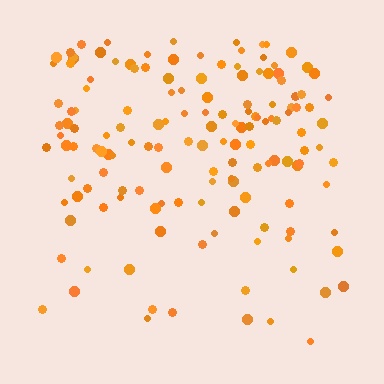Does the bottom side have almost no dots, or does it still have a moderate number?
Still a moderate number, just noticeably fewer than the top.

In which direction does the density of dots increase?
From bottom to top, with the top side densest.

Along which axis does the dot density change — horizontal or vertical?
Vertical.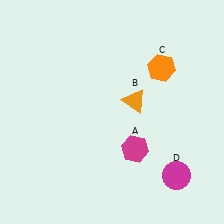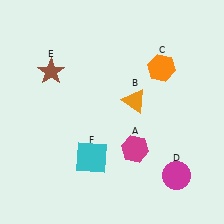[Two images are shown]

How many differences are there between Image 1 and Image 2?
There are 2 differences between the two images.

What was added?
A brown star (E), a cyan square (F) were added in Image 2.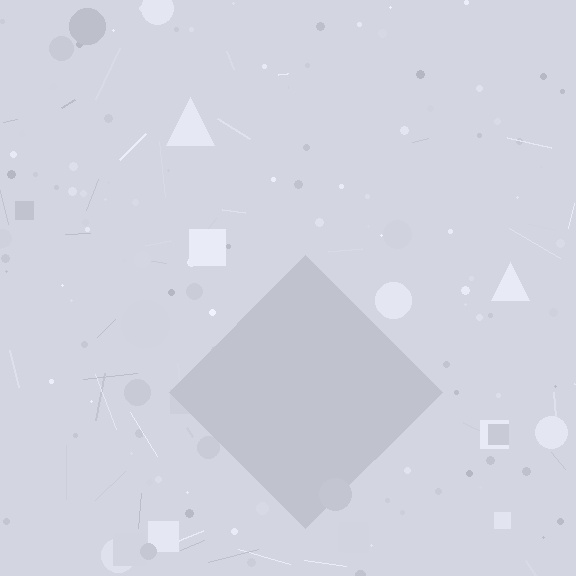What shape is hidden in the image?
A diamond is hidden in the image.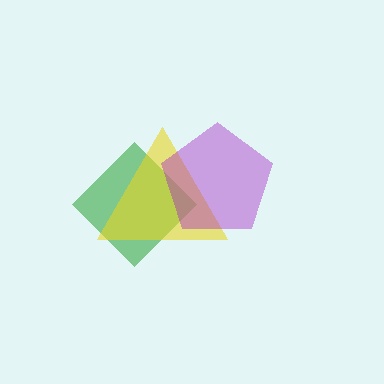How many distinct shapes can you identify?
There are 3 distinct shapes: a green diamond, a yellow triangle, a purple pentagon.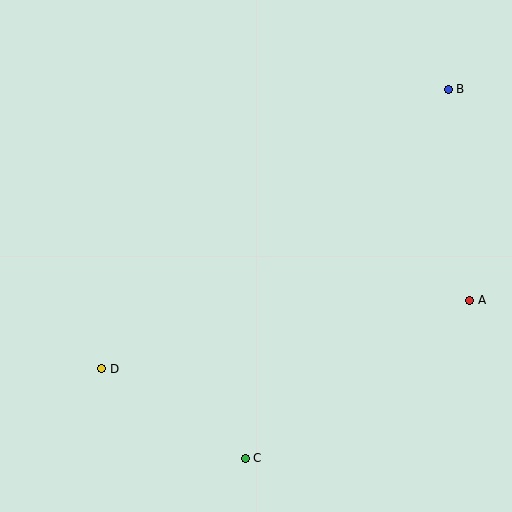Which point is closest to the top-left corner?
Point D is closest to the top-left corner.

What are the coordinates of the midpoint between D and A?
The midpoint between D and A is at (286, 335).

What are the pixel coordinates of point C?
Point C is at (245, 458).